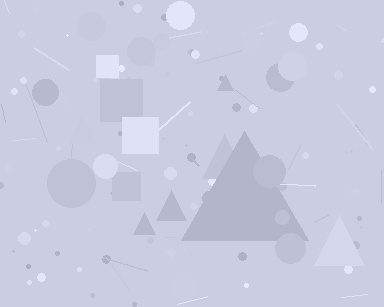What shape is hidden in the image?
A triangle is hidden in the image.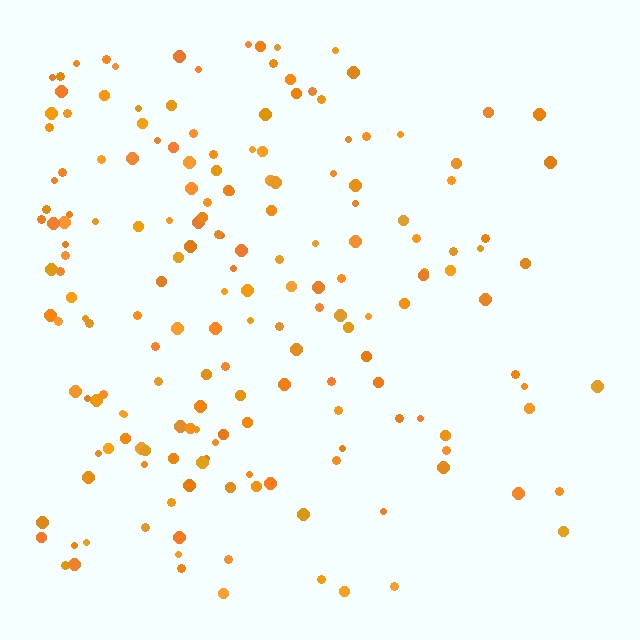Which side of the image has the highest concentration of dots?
The left.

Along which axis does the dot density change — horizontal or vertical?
Horizontal.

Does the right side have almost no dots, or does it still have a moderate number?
Still a moderate number, just noticeably fewer than the left.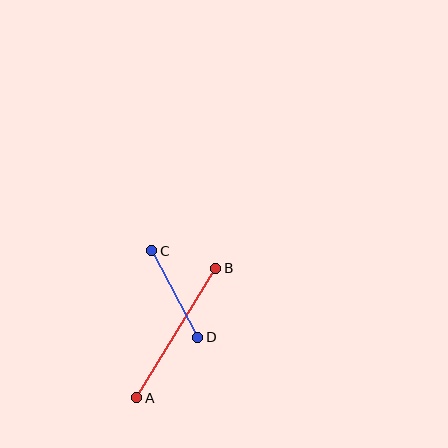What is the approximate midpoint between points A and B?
The midpoint is at approximately (176, 333) pixels.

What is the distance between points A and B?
The distance is approximately 151 pixels.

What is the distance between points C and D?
The distance is approximately 98 pixels.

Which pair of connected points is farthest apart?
Points A and B are farthest apart.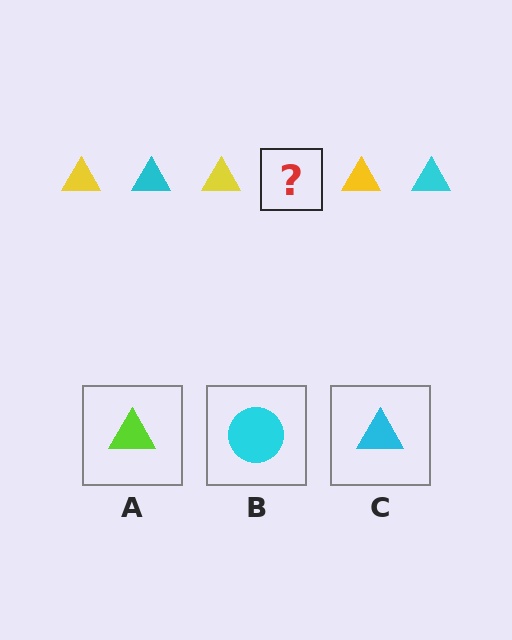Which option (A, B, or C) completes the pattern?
C.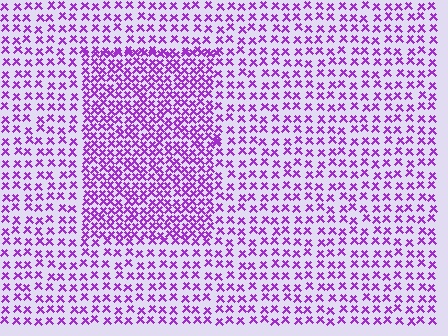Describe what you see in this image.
The image contains small purple elements arranged at two different densities. A rectangle-shaped region is visible where the elements are more densely packed than the surrounding area.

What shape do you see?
I see a rectangle.